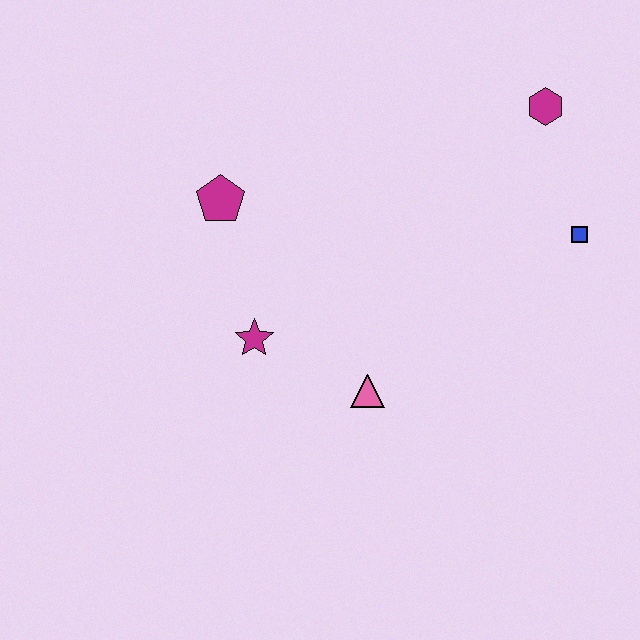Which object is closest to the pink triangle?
The magenta star is closest to the pink triangle.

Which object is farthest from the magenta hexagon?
The magenta star is farthest from the magenta hexagon.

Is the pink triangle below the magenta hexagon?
Yes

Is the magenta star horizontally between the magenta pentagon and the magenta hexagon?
Yes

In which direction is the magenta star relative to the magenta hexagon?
The magenta star is to the left of the magenta hexagon.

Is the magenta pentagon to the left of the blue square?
Yes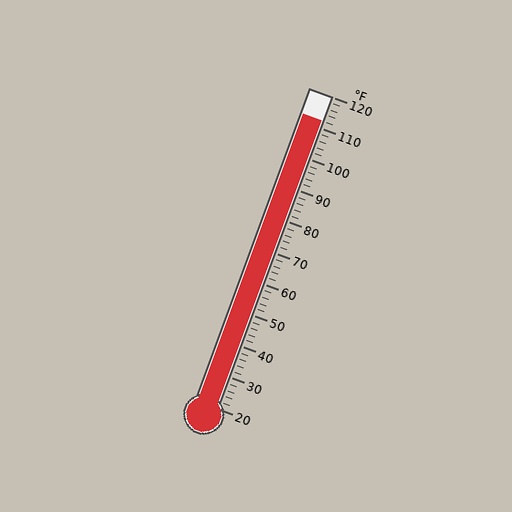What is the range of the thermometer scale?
The thermometer scale ranges from 20°F to 120°F.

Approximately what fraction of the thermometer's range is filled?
The thermometer is filled to approximately 90% of its range.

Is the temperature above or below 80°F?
The temperature is above 80°F.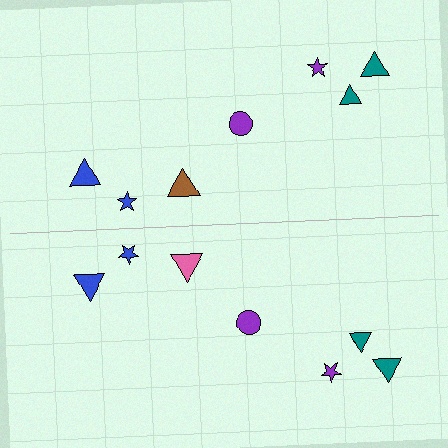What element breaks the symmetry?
The pink triangle on the bottom side breaks the symmetry — its mirror counterpart is brown.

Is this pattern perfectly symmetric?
No, the pattern is not perfectly symmetric. The pink triangle on the bottom side breaks the symmetry — its mirror counterpart is brown.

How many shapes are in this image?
There are 14 shapes in this image.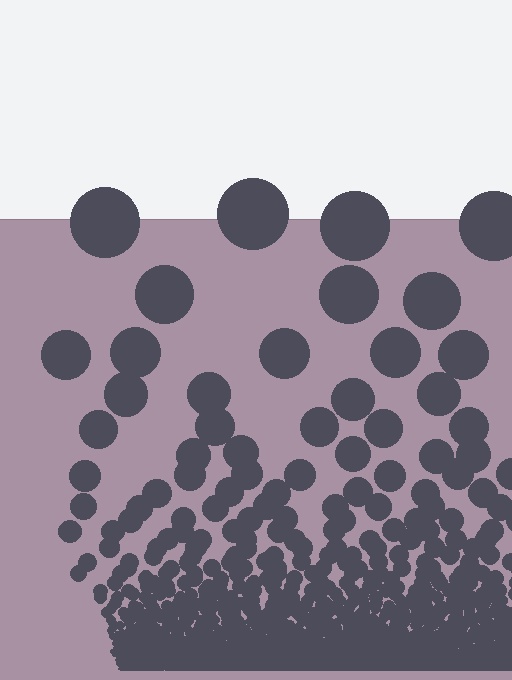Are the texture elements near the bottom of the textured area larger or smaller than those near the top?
Smaller. The gradient is inverted — elements near the bottom are smaller and denser.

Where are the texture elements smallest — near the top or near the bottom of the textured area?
Near the bottom.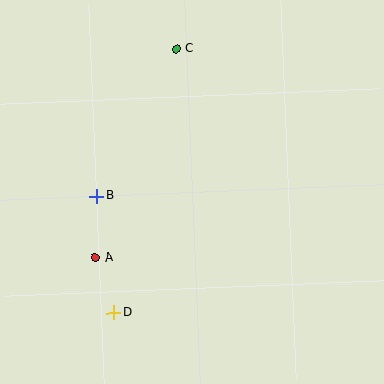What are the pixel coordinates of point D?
Point D is at (114, 312).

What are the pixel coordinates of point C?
Point C is at (176, 49).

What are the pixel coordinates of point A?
Point A is at (96, 258).